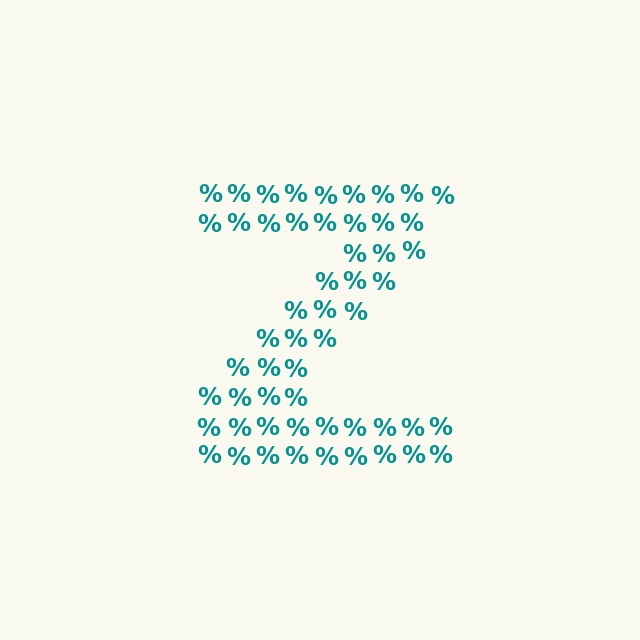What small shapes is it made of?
It is made of small percent signs.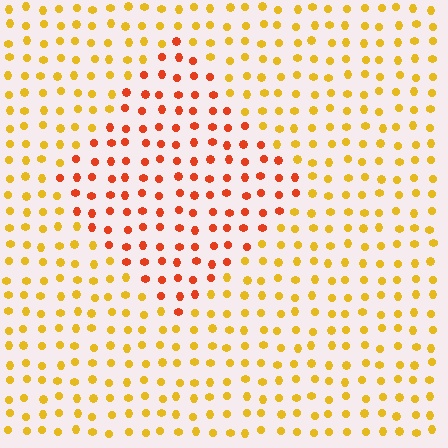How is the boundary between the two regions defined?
The boundary is defined purely by a slight shift in hue (about 37 degrees). Spacing, size, and orientation are identical on both sides.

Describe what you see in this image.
The image is filled with small yellow elements in a uniform arrangement. A diamond-shaped region is visible where the elements are tinted to a slightly different hue, forming a subtle color boundary.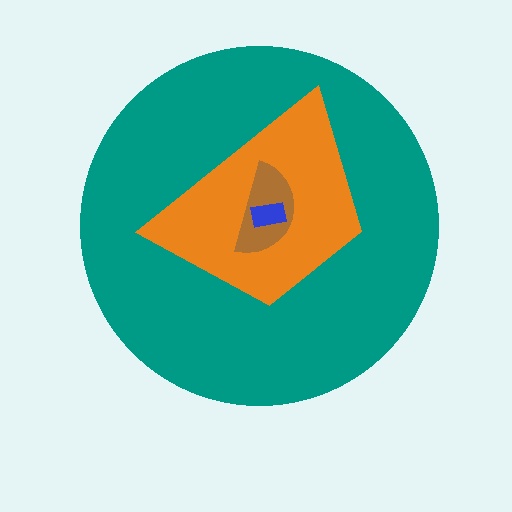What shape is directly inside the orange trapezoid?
The brown semicircle.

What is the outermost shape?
The teal circle.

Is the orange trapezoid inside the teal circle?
Yes.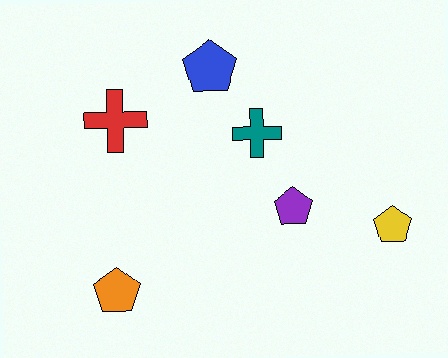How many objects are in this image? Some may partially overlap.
There are 6 objects.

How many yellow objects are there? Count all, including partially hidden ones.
There is 1 yellow object.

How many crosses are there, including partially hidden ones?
There are 2 crosses.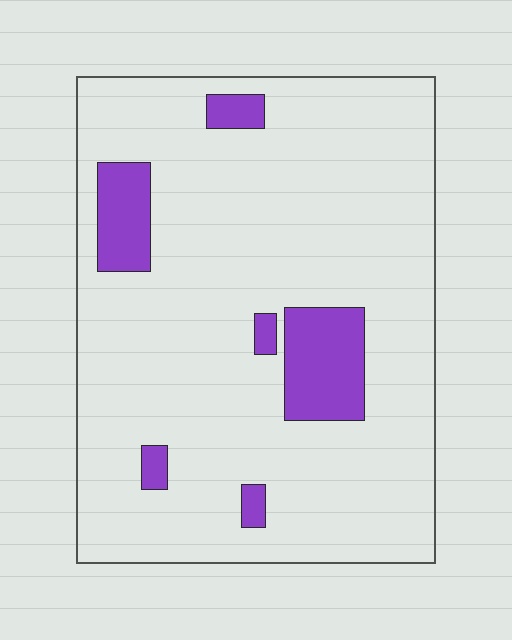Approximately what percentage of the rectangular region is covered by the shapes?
Approximately 10%.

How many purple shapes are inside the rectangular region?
6.